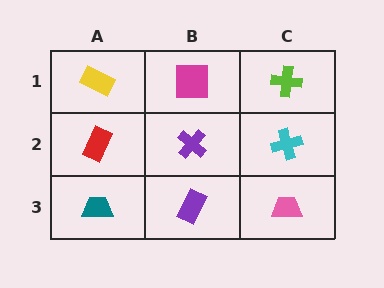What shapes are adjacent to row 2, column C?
A lime cross (row 1, column C), a pink trapezoid (row 3, column C), a purple cross (row 2, column B).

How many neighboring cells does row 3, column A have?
2.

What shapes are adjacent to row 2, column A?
A yellow rectangle (row 1, column A), a teal trapezoid (row 3, column A), a purple cross (row 2, column B).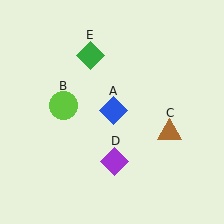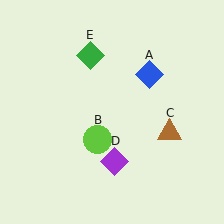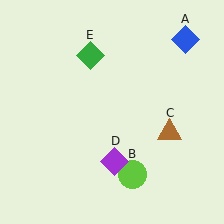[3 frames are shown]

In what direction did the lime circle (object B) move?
The lime circle (object B) moved down and to the right.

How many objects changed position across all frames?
2 objects changed position: blue diamond (object A), lime circle (object B).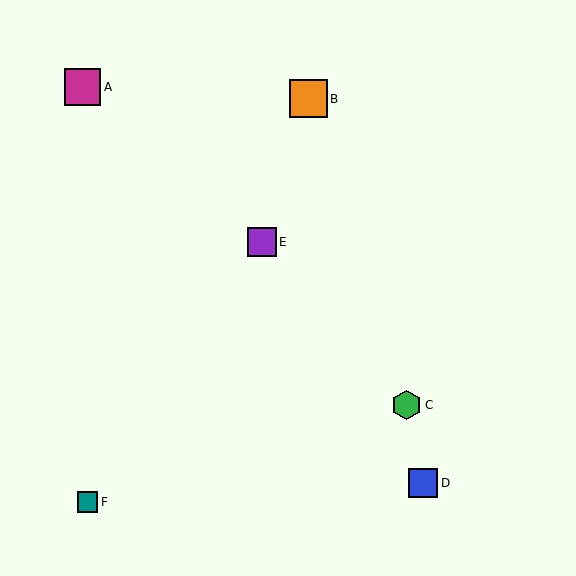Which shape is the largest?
The orange square (labeled B) is the largest.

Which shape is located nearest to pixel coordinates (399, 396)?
The green hexagon (labeled C) at (407, 405) is nearest to that location.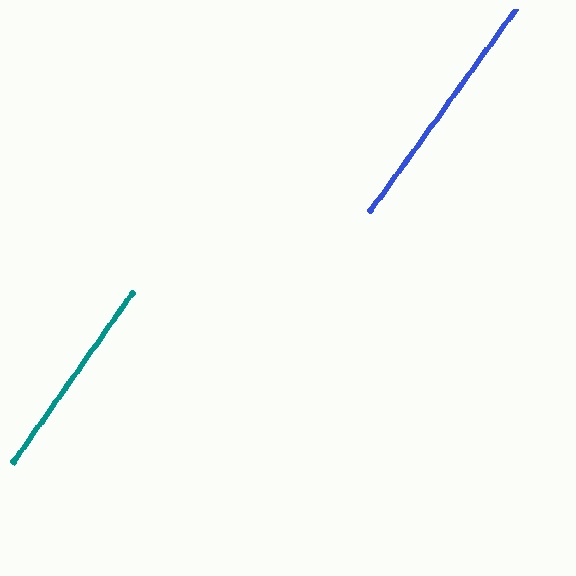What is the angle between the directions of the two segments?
Approximately 1 degree.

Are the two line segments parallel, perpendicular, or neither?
Parallel — their directions differ by only 0.7°.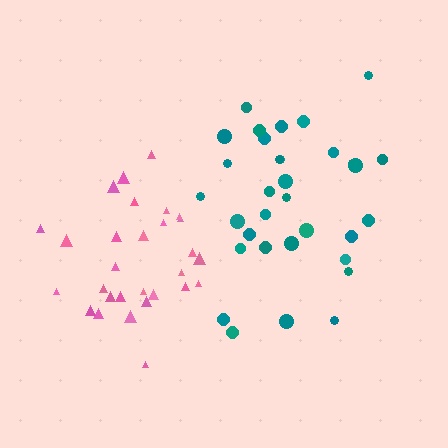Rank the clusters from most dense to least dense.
teal, pink.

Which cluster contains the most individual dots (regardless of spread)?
Teal (33).